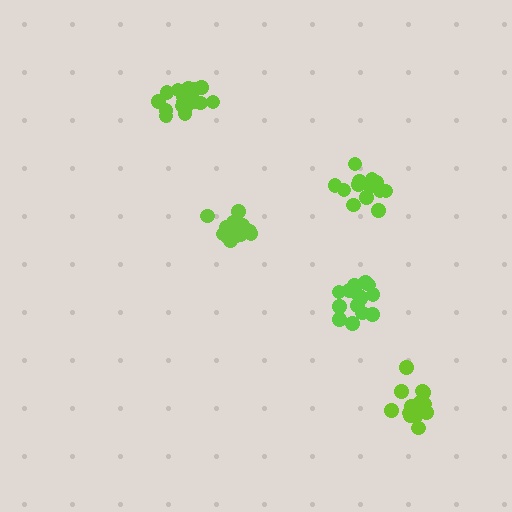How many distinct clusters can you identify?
There are 5 distinct clusters.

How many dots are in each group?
Group 1: 13 dots, Group 2: 15 dots, Group 3: 17 dots, Group 4: 15 dots, Group 5: 16 dots (76 total).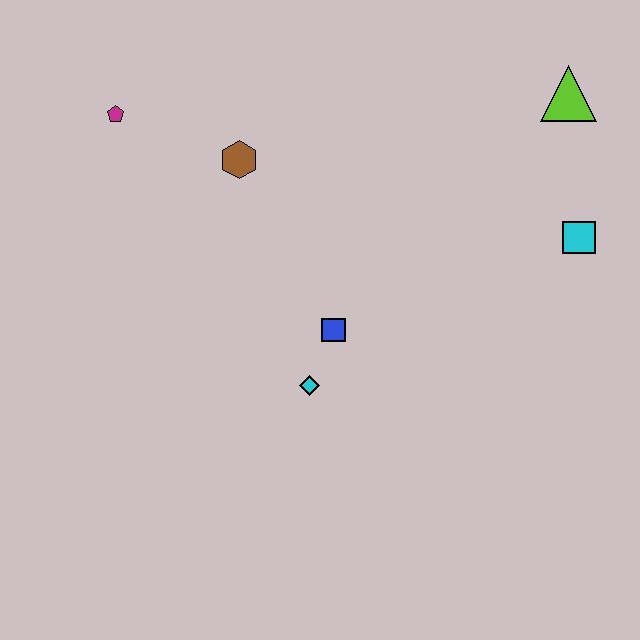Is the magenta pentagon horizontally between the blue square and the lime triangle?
No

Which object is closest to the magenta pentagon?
The brown hexagon is closest to the magenta pentagon.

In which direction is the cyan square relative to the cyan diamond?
The cyan square is to the right of the cyan diamond.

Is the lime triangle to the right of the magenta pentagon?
Yes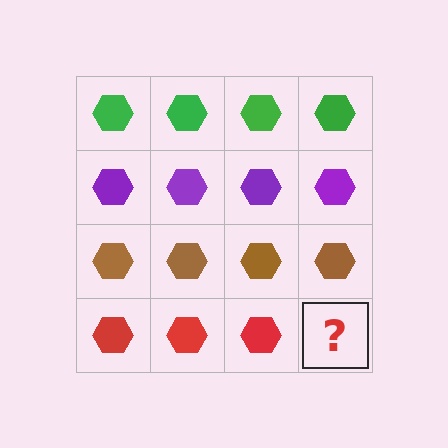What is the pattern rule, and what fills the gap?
The rule is that each row has a consistent color. The gap should be filled with a red hexagon.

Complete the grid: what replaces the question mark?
The question mark should be replaced with a red hexagon.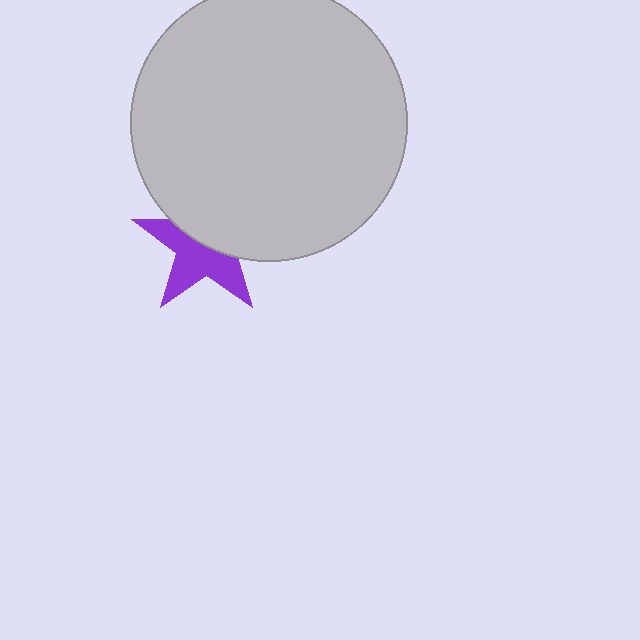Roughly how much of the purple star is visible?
About half of it is visible (roughly 53%).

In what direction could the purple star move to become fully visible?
The purple star could move down. That would shift it out from behind the light gray circle entirely.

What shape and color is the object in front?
The object in front is a light gray circle.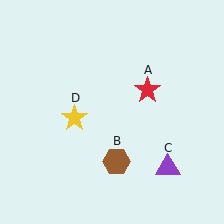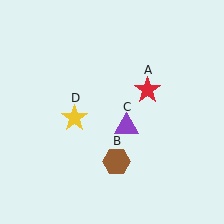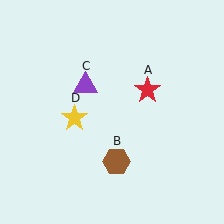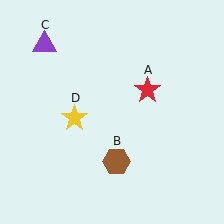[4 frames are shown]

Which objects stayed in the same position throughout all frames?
Red star (object A) and brown hexagon (object B) and yellow star (object D) remained stationary.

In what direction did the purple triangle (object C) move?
The purple triangle (object C) moved up and to the left.